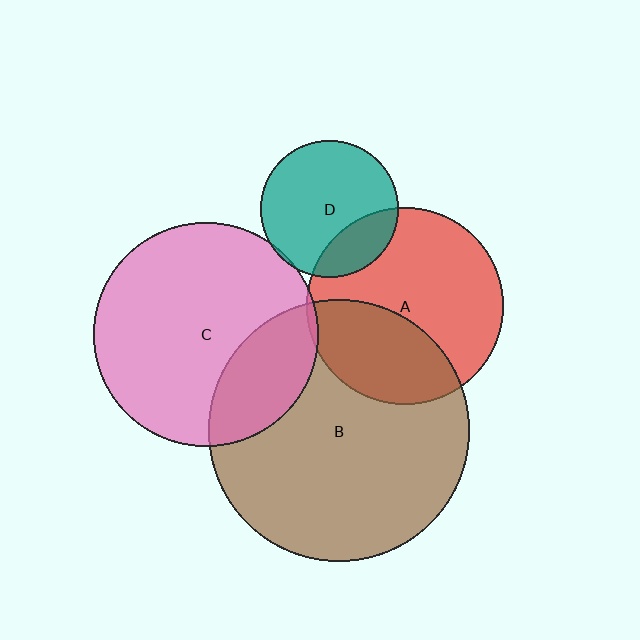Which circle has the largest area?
Circle B (brown).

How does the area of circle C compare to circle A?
Approximately 1.3 times.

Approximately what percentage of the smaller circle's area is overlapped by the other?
Approximately 5%.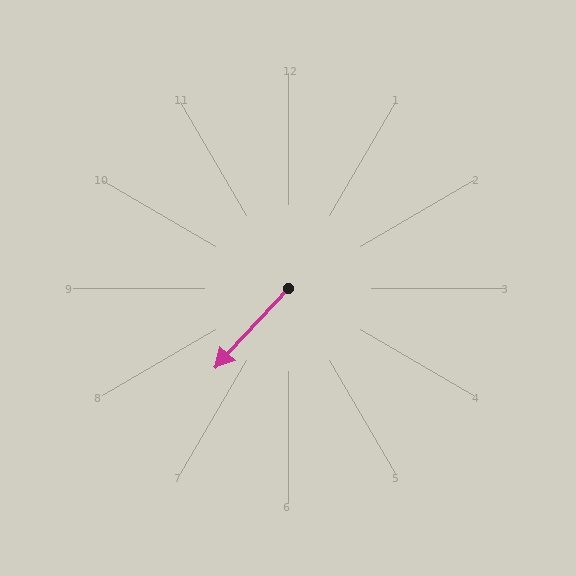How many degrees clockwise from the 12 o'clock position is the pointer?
Approximately 223 degrees.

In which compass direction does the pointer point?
Southwest.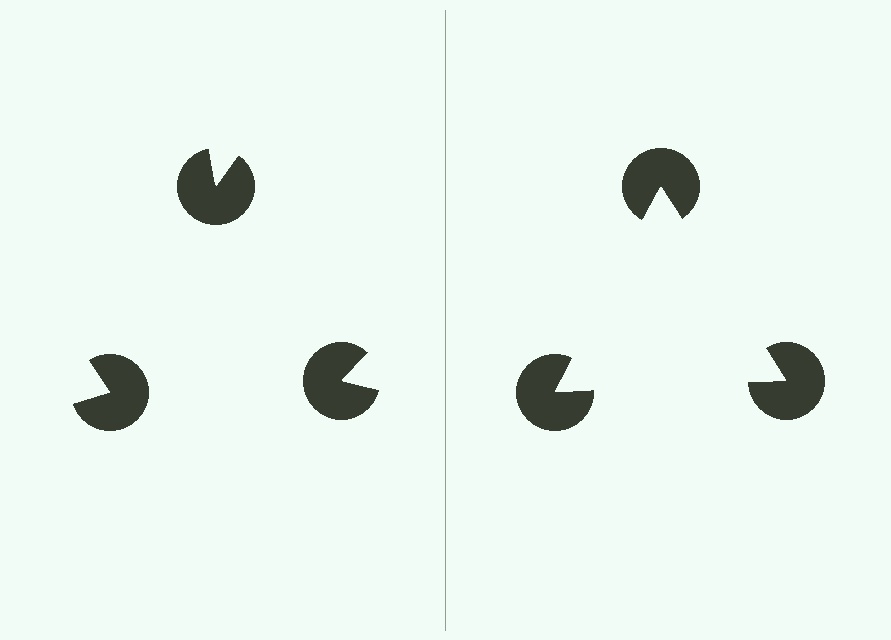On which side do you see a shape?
An illusory triangle appears on the right side. On the left side the wedge cuts are rotated, so no coherent shape forms.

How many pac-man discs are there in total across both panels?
6 — 3 on each side.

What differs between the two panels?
The pac-man discs are positioned identically on both sides; only the wedge orientations differ. On the right they align to a triangle; on the left they are misaligned.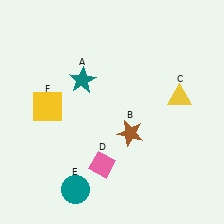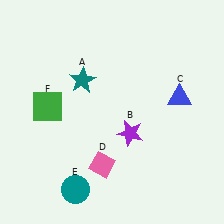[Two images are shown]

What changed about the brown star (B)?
In Image 1, B is brown. In Image 2, it changed to purple.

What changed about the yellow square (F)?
In Image 1, F is yellow. In Image 2, it changed to green.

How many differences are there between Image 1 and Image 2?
There are 3 differences between the two images.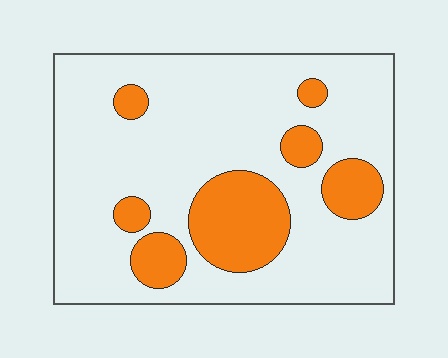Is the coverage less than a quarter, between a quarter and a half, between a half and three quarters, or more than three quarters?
Less than a quarter.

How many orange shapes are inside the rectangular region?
7.